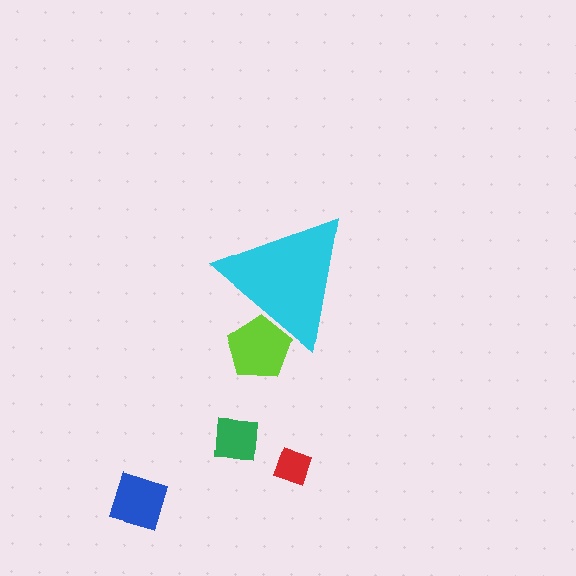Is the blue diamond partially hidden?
No, the blue diamond is fully visible.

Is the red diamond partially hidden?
No, the red diamond is fully visible.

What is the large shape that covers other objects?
A cyan triangle.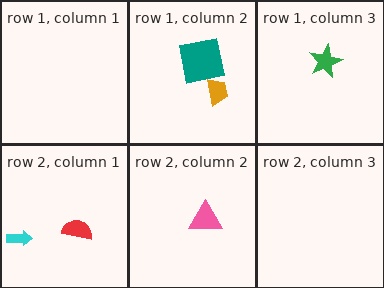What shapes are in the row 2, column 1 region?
The cyan arrow, the red semicircle.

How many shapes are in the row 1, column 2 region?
2.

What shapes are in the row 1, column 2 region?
The teal square, the orange trapezoid.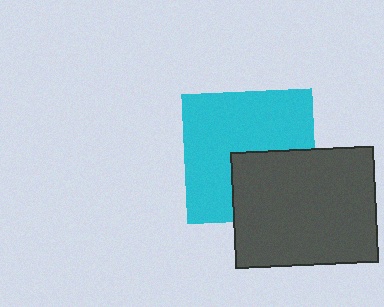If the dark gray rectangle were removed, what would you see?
You would see the complete cyan square.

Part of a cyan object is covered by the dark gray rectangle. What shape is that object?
It is a square.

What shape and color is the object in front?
The object in front is a dark gray rectangle.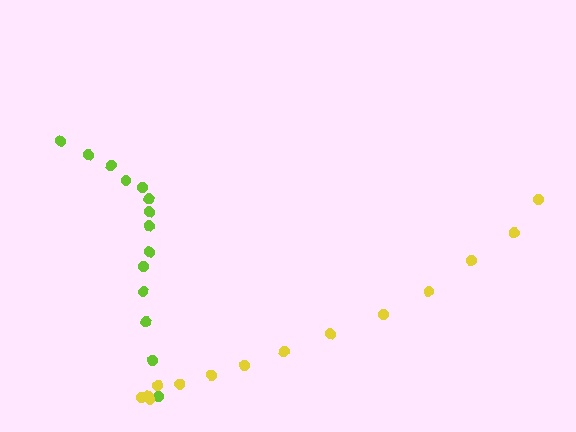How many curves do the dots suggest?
There are 2 distinct paths.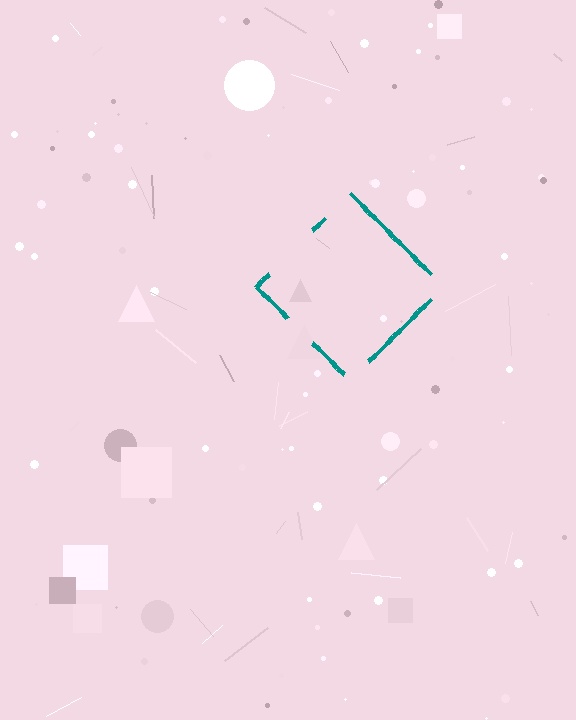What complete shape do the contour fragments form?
The contour fragments form a diamond.